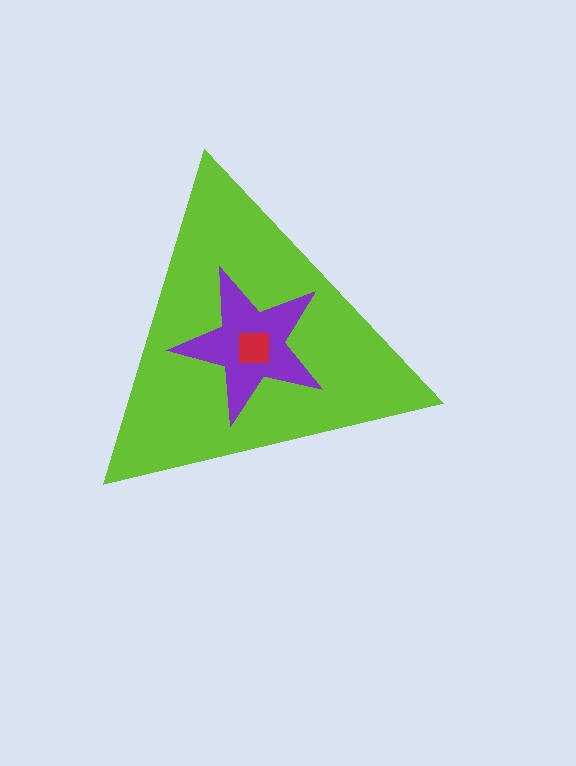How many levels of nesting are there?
3.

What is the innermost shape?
The red square.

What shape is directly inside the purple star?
The red square.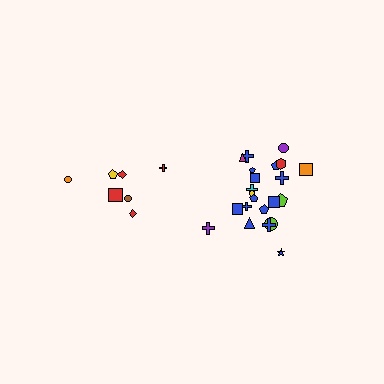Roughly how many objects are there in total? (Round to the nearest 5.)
Roughly 30 objects in total.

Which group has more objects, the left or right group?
The right group.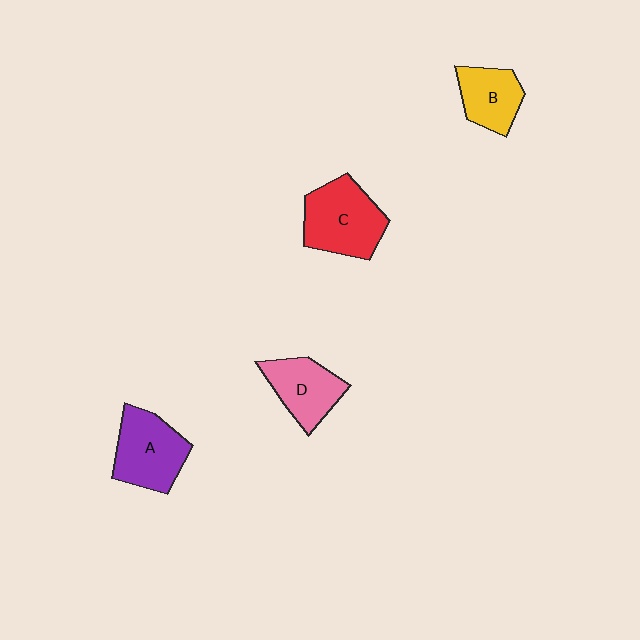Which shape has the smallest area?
Shape B (yellow).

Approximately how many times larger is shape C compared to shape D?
Approximately 1.3 times.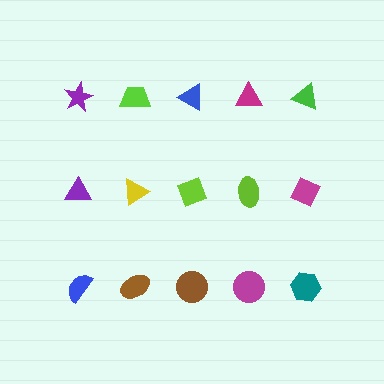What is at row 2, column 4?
A lime ellipse.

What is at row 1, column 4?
A magenta triangle.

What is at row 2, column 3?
A lime diamond.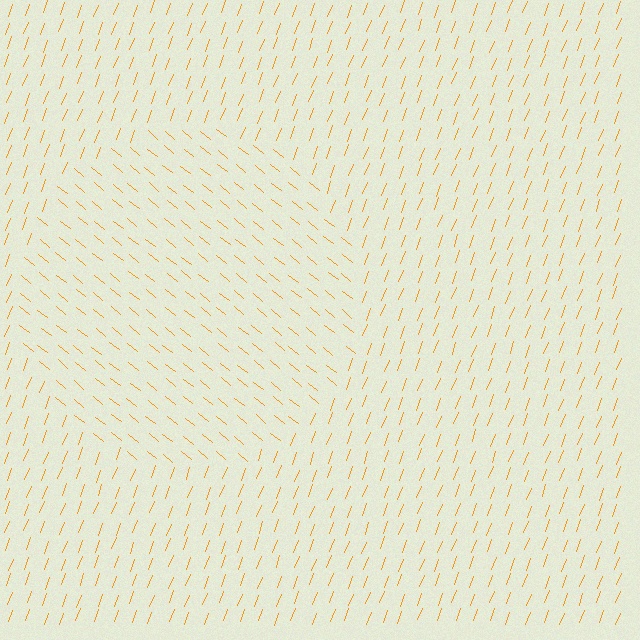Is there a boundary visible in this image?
Yes, there is a texture boundary formed by a change in line orientation.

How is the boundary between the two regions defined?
The boundary is defined purely by a change in line orientation (approximately 71 degrees difference). All lines are the same color and thickness.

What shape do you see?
I see a circle.